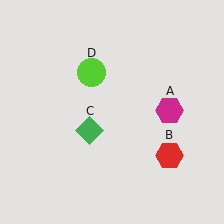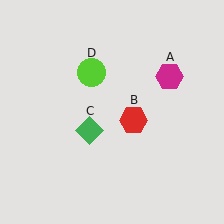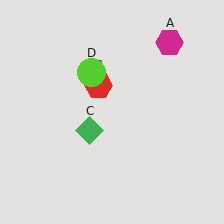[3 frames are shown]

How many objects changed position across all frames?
2 objects changed position: magenta hexagon (object A), red hexagon (object B).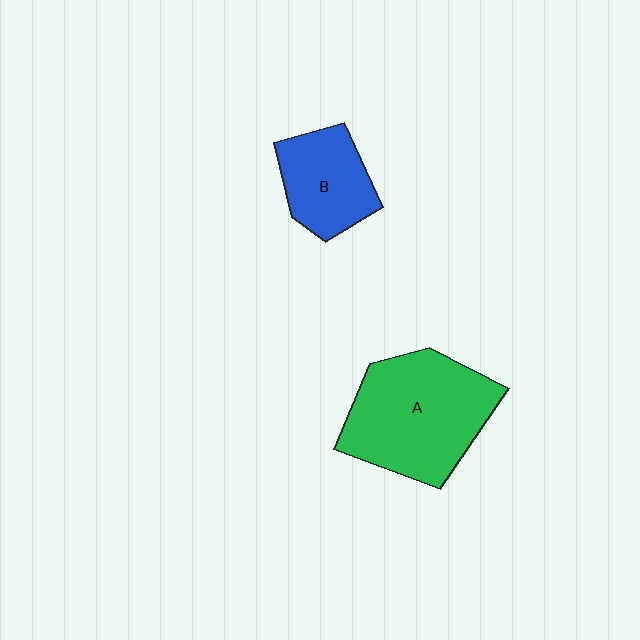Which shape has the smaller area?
Shape B (blue).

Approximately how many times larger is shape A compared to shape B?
Approximately 1.8 times.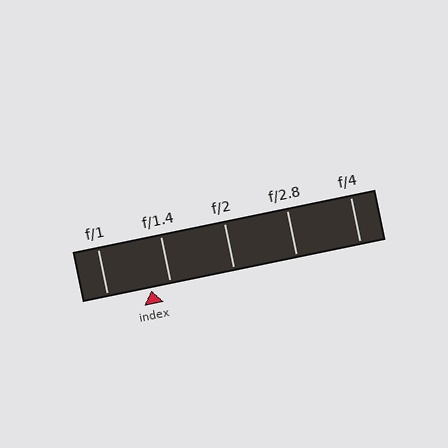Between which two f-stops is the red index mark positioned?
The index mark is between f/1 and f/1.4.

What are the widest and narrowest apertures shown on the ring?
The widest aperture shown is f/1 and the narrowest is f/4.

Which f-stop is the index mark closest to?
The index mark is closest to f/1.4.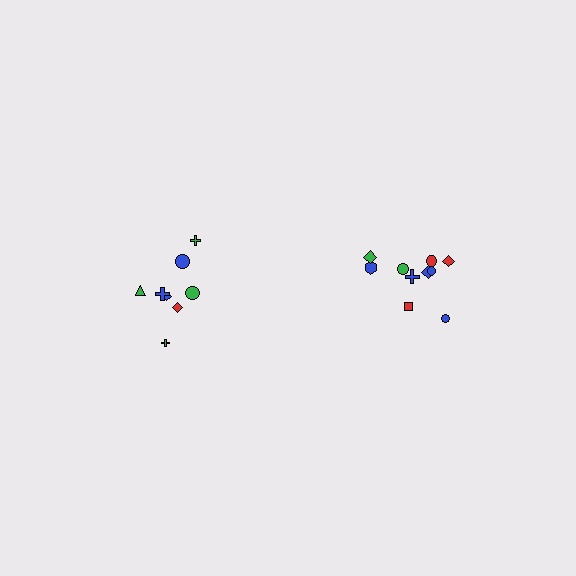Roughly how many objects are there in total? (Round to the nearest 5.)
Roughly 20 objects in total.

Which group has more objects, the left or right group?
The right group.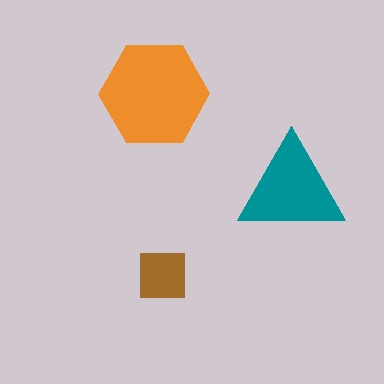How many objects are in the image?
There are 3 objects in the image.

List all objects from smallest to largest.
The brown square, the teal triangle, the orange hexagon.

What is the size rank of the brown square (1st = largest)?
3rd.